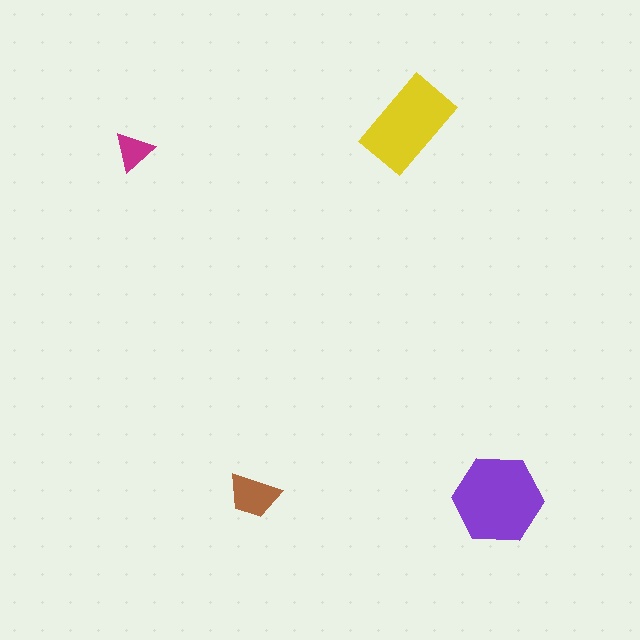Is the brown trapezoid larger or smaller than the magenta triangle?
Larger.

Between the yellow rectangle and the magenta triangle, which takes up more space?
The yellow rectangle.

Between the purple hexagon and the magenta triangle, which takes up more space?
The purple hexagon.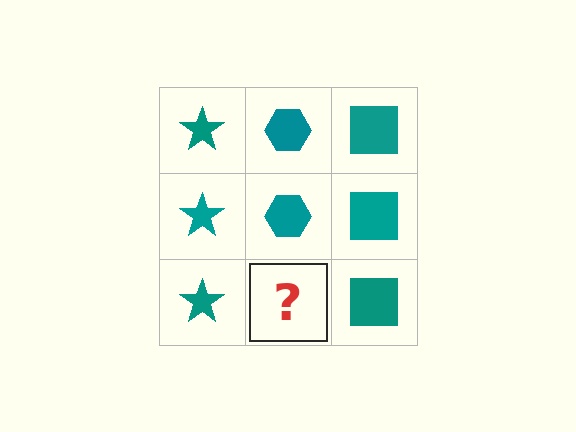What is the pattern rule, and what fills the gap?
The rule is that each column has a consistent shape. The gap should be filled with a teal hexagon.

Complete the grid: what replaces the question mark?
The question mark should be replaced with a teal hexagon.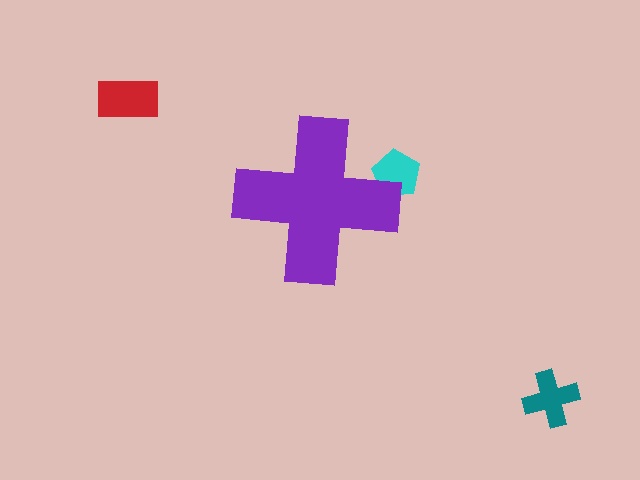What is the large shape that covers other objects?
A purple cross.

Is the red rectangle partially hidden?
No, the red rectangle is fully visible.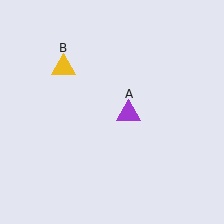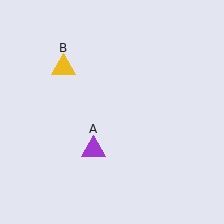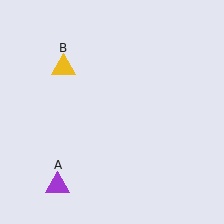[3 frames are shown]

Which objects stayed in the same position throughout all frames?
Yellow triangle (object B) remained stationary.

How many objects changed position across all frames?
1 object changed position: purple triangle (object A).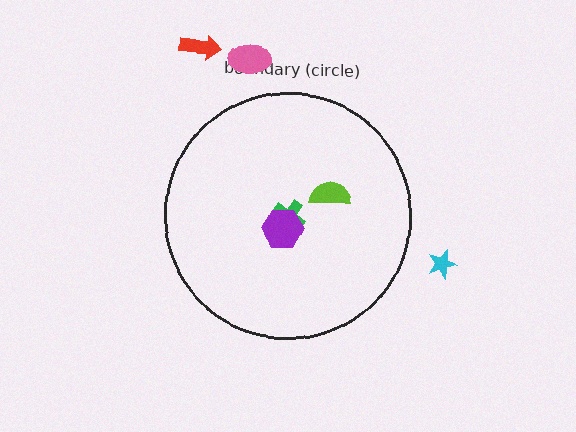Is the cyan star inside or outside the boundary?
Outside.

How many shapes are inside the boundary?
3 inside, 3 outside.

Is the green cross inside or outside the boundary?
Inside.